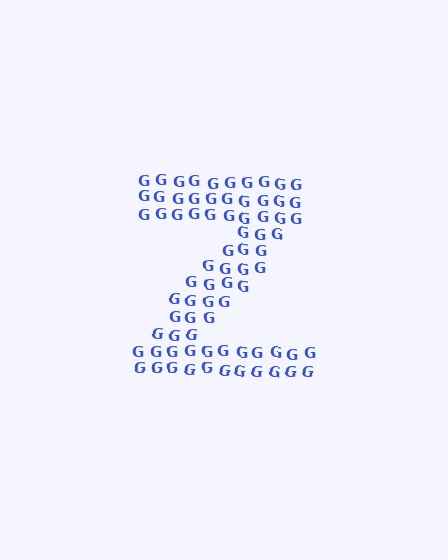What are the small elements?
The small elements are letter G's.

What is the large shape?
The large shape is the letter Z.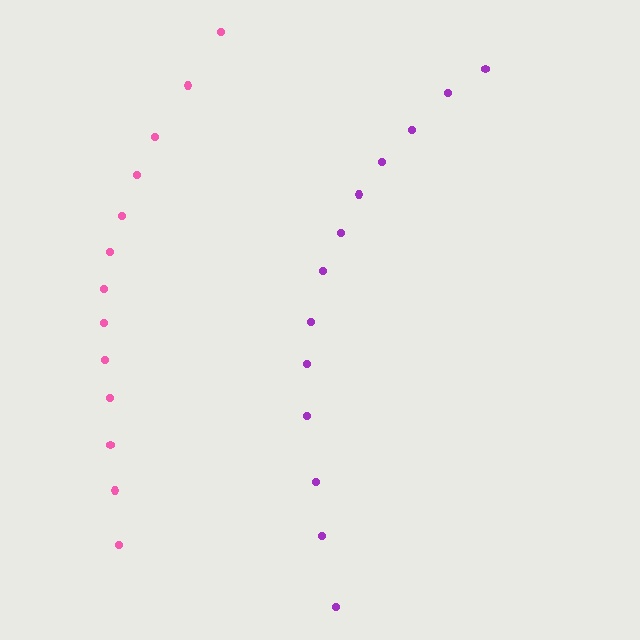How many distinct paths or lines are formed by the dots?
There are 2 distinct paths.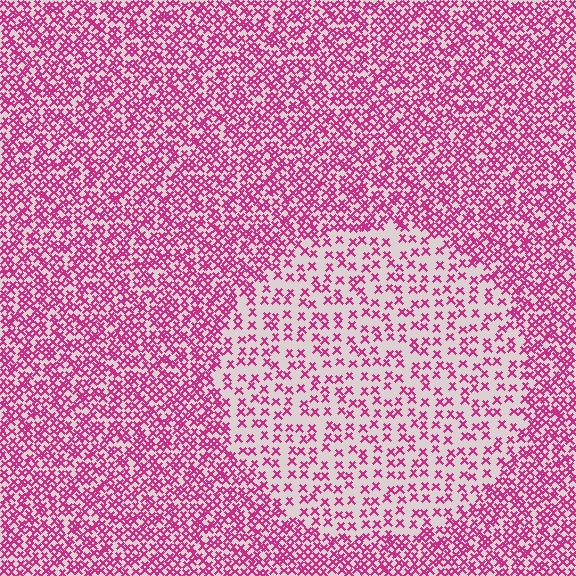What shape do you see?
I see a circle.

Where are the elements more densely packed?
The elements are more densely packed outside the circle boundary.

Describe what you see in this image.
The image contains small magenta elements arranged at two different densities. A circle-shaped region is visible where the elements are less densely packed than the surrounding area.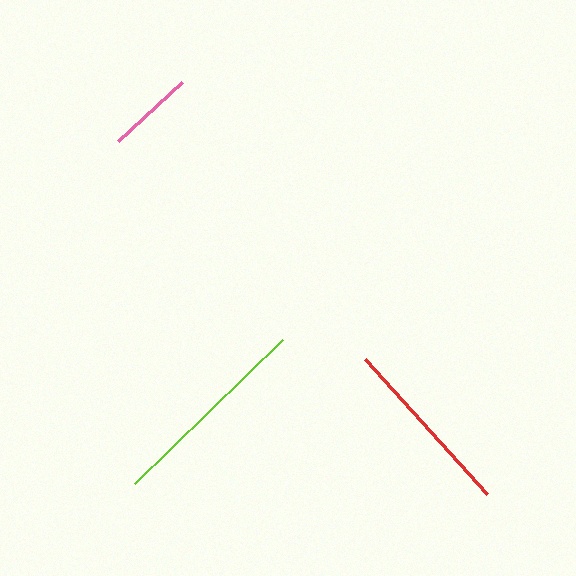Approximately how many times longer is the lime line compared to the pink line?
The lime line is approximately 2.4 times the length of the pink line.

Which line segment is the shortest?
The pink line is the shortest at approximately 87 pixels.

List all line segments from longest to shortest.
From longest to shortest: lime, red, pink.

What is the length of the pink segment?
The pink segment is approximately 87 pixels long.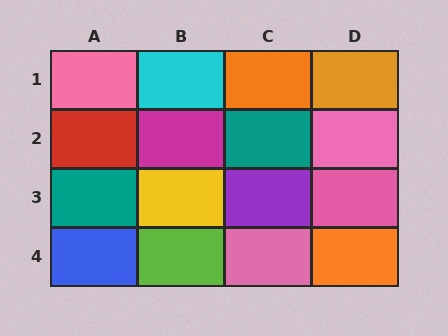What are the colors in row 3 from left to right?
Teal, yellow, purple, pink.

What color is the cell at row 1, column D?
Orange.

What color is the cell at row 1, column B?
Cyan.